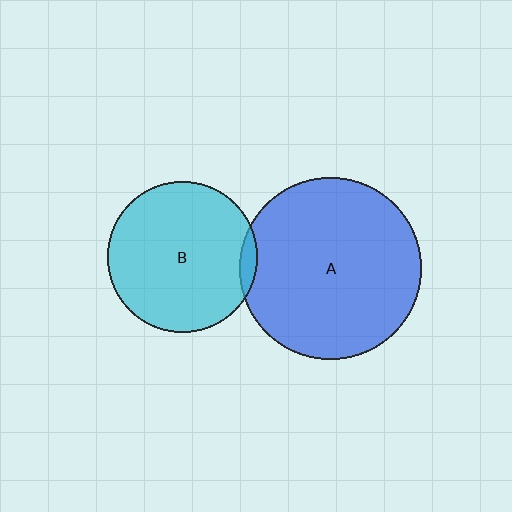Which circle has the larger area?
Circle A (blue).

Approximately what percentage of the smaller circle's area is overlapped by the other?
Approximately 5%.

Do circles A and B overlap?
Yes.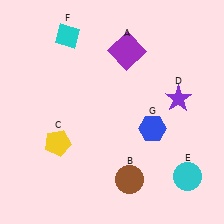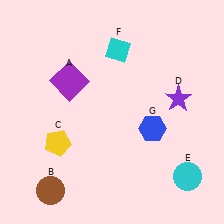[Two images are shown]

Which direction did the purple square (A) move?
The purple square (A) moved left.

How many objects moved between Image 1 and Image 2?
3 objects moved between the two images.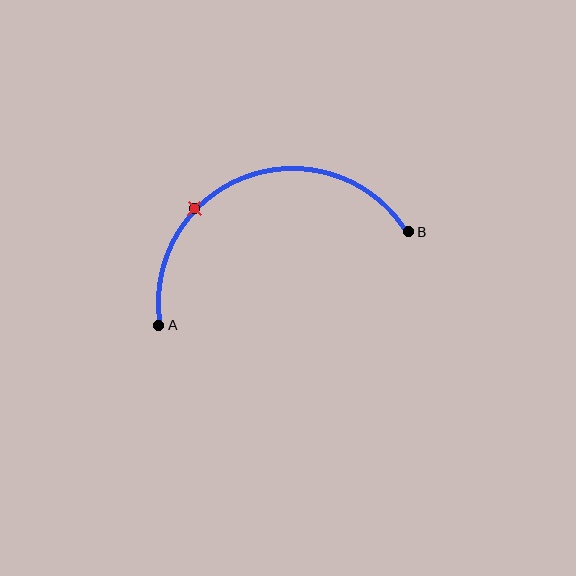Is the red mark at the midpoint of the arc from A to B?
No. The red mark lies on the arc but is closer to endpoint A. The arc midpoint would be at the point on the curve equidistant along the arc from both A and B.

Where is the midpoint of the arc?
The arc midpoint is the point on the curve farthest from the straight line joining A and B. It sits above that line.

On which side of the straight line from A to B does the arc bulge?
The arc bulges above the straight line connecting A and B.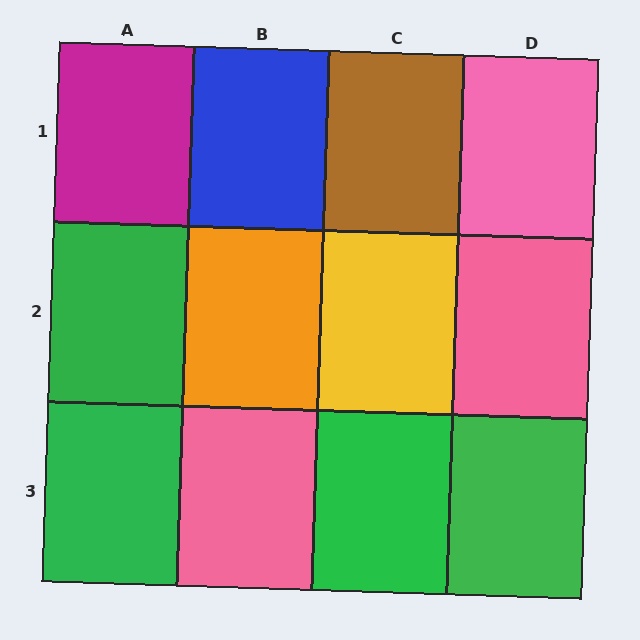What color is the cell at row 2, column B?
Orange.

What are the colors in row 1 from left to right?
Magenta, blue, brown, pink.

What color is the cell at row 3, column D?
Green.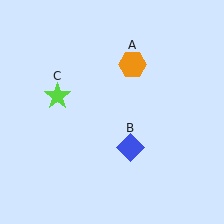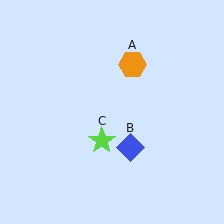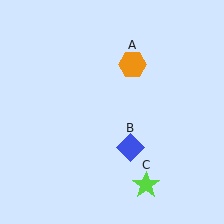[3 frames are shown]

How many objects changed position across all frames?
1 object changed position: lime star (object C).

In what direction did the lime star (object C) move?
The lime star (object C) moved down and to the right.